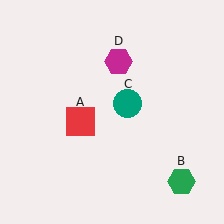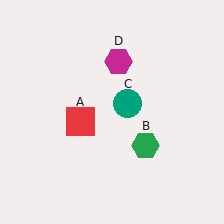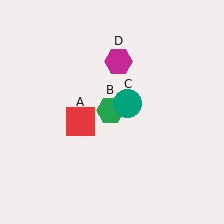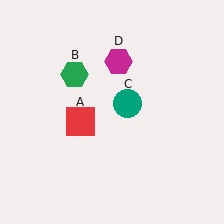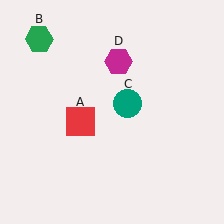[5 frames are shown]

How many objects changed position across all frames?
1 object changed position: green hexagon (object B).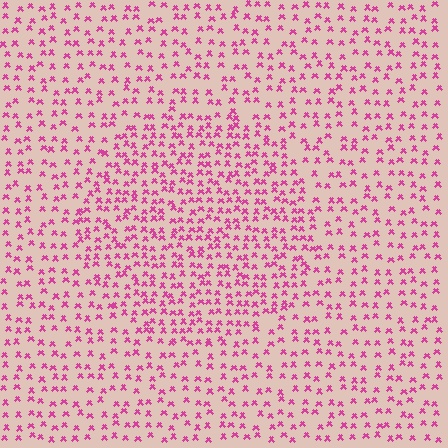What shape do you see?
I see a circle.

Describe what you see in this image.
The image contains small magenta elements arranged at two different densities. A circle-shaped region is visible where the elements are more densely packed than the surrounding area.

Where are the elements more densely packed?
The elements are more densely packed inside the circle boundary.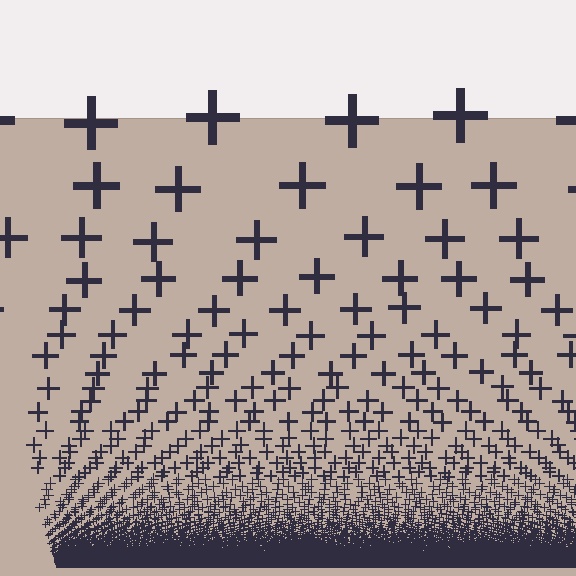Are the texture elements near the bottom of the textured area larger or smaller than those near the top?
Smaller. The gradient is inverted — elements near the bottom are smaller and denser.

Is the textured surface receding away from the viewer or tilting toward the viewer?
The surface appears to tilt toward the viewer. Texture elements get larger and sparser toward the top.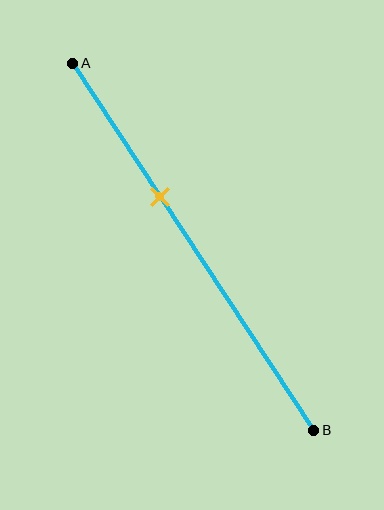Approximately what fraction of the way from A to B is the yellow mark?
The yellow mark is approximately 35% of the way from A to B.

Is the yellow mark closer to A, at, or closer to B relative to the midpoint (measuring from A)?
The yellow mark is closer to point A than the midpoint of segment AB.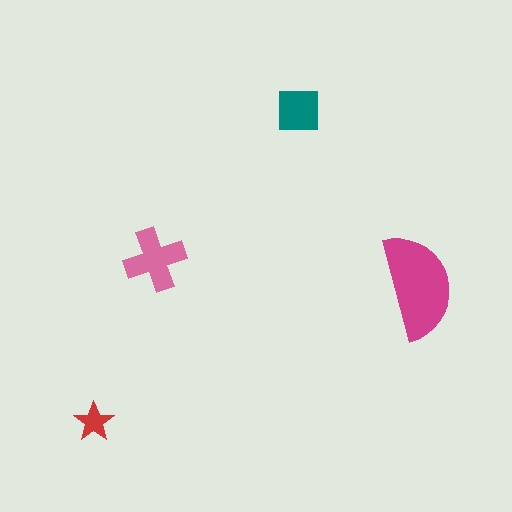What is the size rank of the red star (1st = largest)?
4th.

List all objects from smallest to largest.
The red star, the teal square, the pink cross, the magenta semicircle.